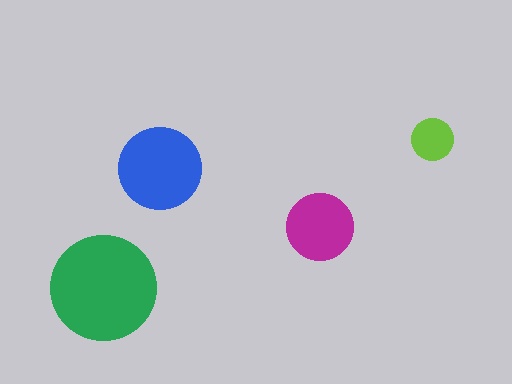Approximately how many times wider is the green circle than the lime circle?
About 2.5 times wider.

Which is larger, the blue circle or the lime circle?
The blue one.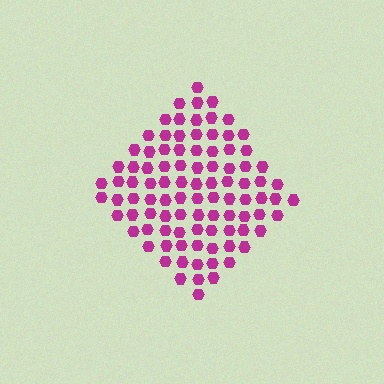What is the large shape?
The large shape is a diamond.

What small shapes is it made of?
It is made of small hexagons.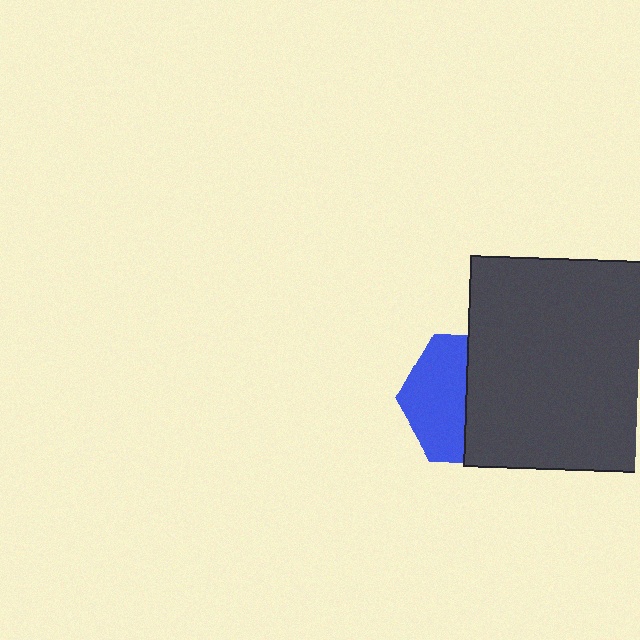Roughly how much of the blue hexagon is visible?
About half of it is visible (roughly 46%).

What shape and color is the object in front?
The object in front is a dark gray square.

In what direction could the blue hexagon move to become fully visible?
The blue hexagon could move left. That would shift it out from behind the dark gray square entirely.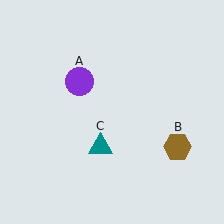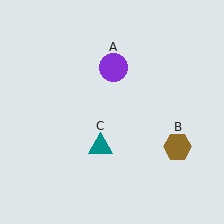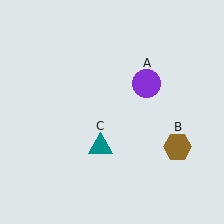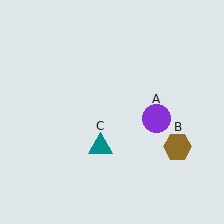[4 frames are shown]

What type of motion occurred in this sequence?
The purple circle (object A) rotated clockwise around the center of the scene.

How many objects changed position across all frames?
1 object changed position: purple circle (object A).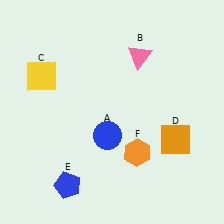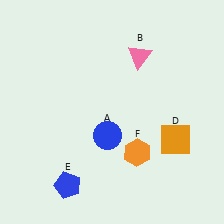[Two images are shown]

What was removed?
The yellow square (C) was removed in Image 2.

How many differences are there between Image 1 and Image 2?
There is 1 difference between the two images.